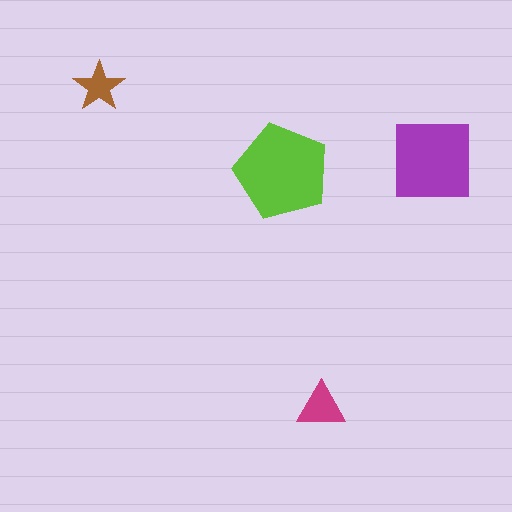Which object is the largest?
The lime pentagon.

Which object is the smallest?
The brown star.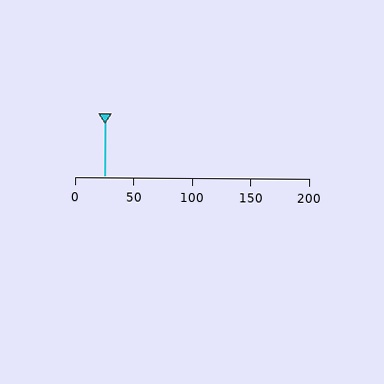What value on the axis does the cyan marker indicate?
The marker indicates approximately 25.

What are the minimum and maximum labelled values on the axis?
The axis runs from 0 to 200.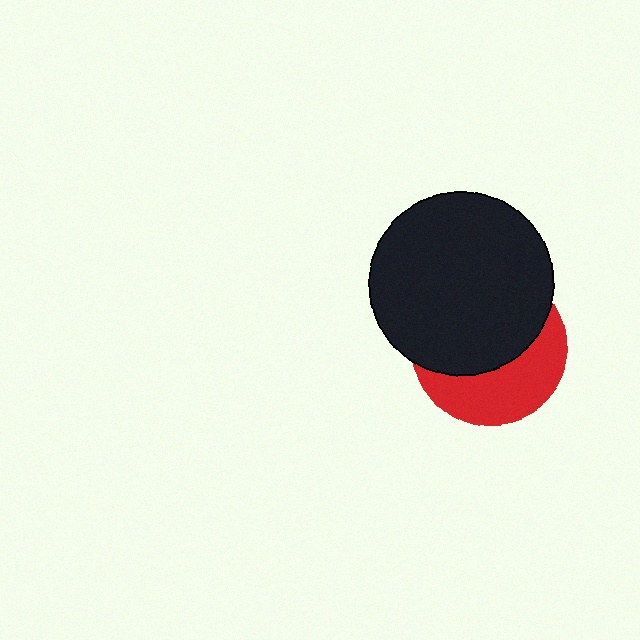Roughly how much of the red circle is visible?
A small part of it is visible (roughly 42%).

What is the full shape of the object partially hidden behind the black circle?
The partially hidden object is a red circle.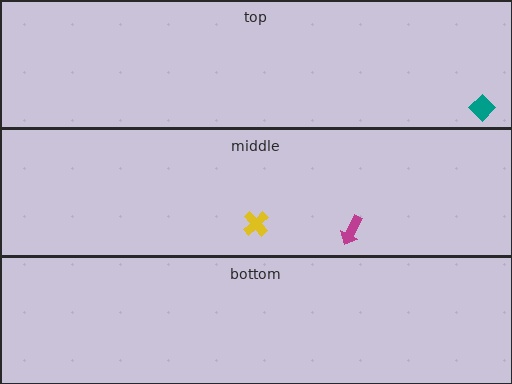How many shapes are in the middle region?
2.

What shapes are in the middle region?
The magenta arrow, the yellow cross.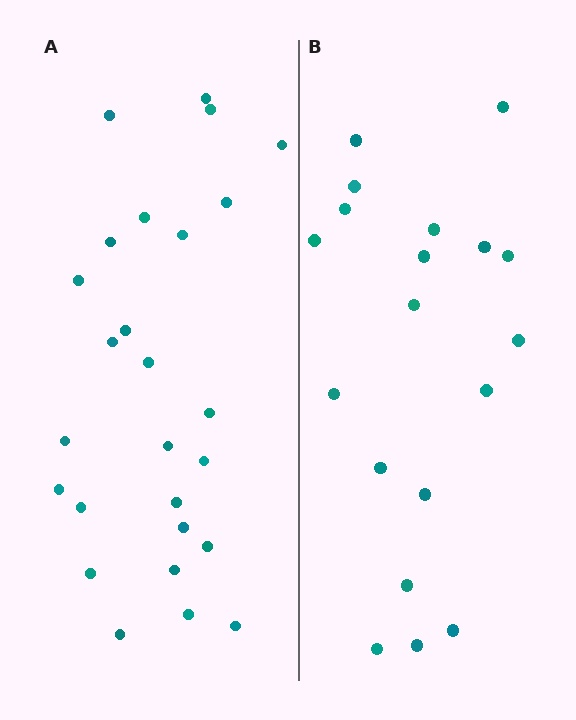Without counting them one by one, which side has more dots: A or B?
Region A (the left region) has more dots.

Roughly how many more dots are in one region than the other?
Region A has roughly 8 or so more dots than region B.